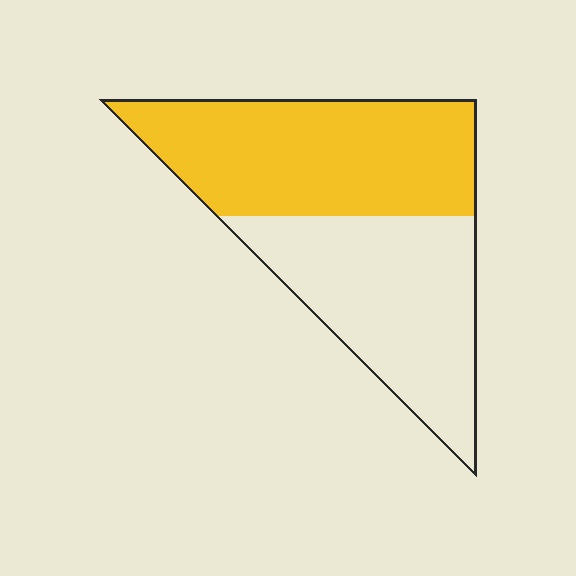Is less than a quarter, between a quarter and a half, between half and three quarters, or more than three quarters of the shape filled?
Between half and three quarters.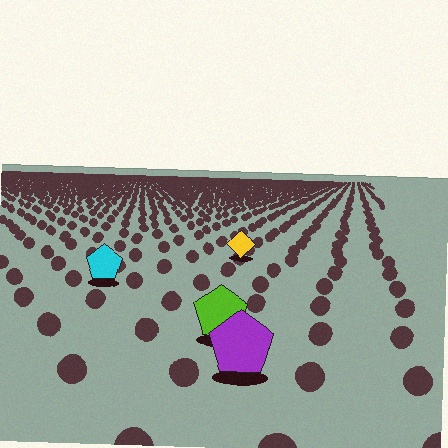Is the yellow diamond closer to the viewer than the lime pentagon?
No. The lime pentagon is closer — you can tell from the texture gradient: the ground texture is coarser near it.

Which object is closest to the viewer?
The purple pentagon is closest. The texture marks near it are larger and more spread out.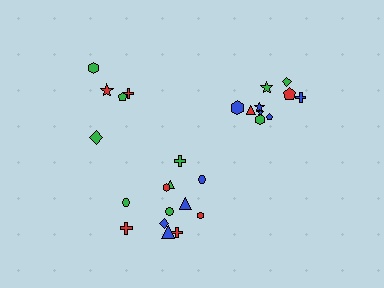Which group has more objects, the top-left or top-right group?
The top-right group.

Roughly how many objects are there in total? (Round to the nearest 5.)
Roughly 25 objects in total.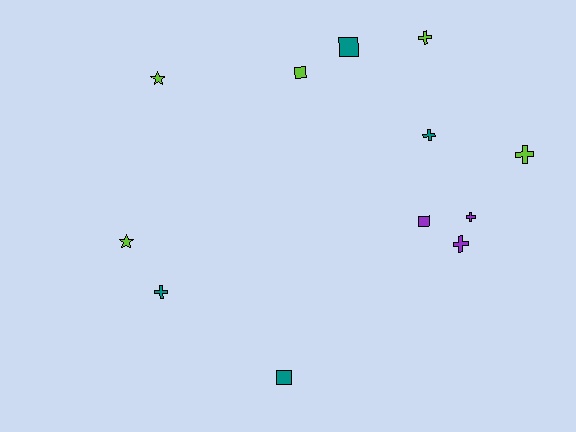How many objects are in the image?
There are 12 objects.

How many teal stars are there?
There are no teal stars.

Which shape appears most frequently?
Cross, with 6 objects.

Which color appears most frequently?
Lime, with 5 objects.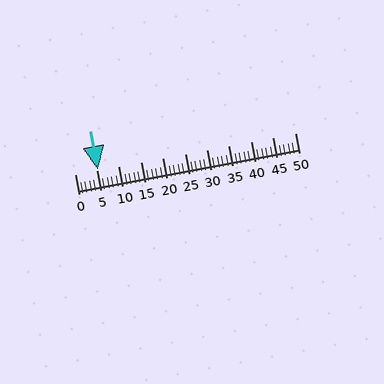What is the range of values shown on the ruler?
The ruler shows values from 0 to 50.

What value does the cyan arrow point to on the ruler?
The cyan arrow points to approximately 5.